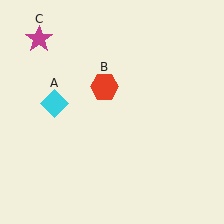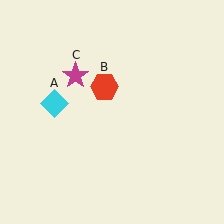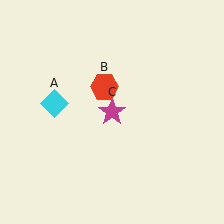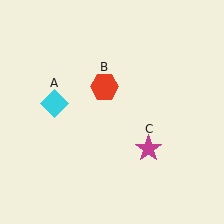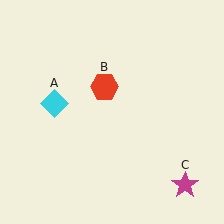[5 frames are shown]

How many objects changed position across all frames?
1 object changed position: magenta star (object C).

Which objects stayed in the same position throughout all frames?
Cyan diamond (object A) and red hexagon (object B) remained stationary.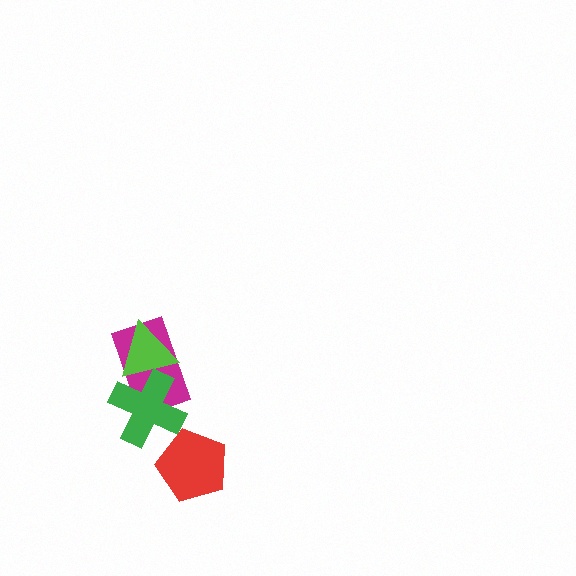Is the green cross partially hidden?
No, no other shape covers it.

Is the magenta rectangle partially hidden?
Yes, it is partially covered by another shape.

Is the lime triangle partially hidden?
Yes, it is partially covered by another shape.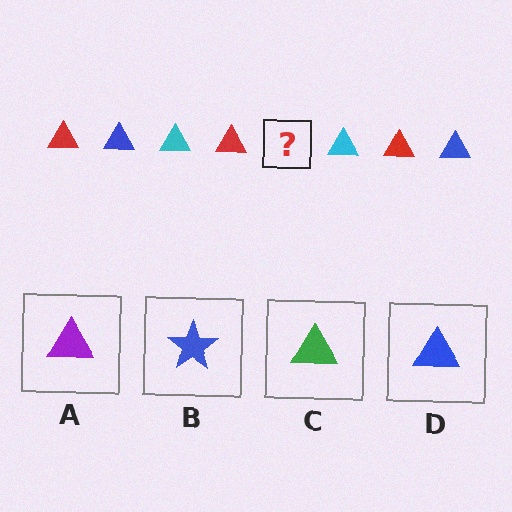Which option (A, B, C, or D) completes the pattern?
D.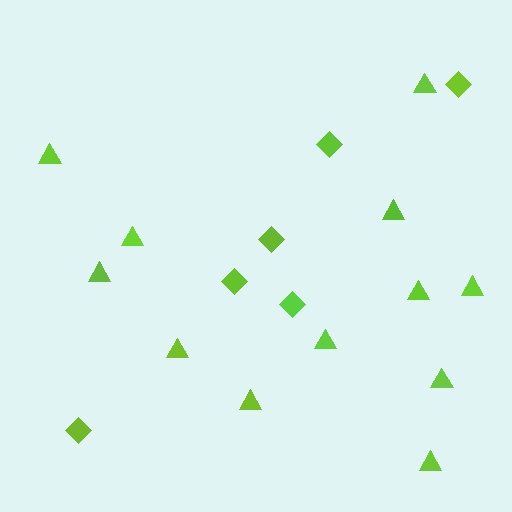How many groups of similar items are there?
There are 2 groups: one group of triangles (12) and one group of diamonds (6).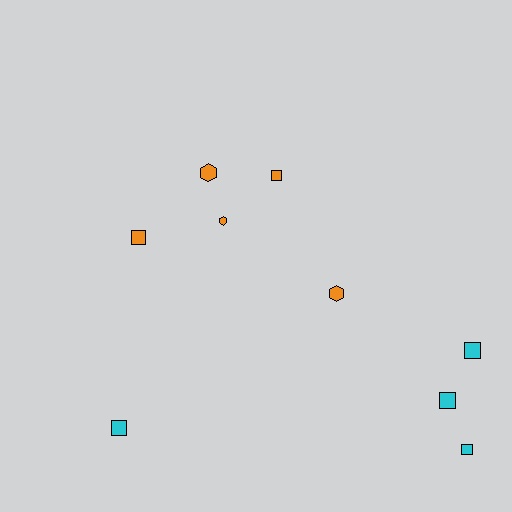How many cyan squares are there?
There are 4 cyan squares.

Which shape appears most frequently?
Square, with 6 objects.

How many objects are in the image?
There are 9 objects.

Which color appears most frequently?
Orange, with 5 objects.